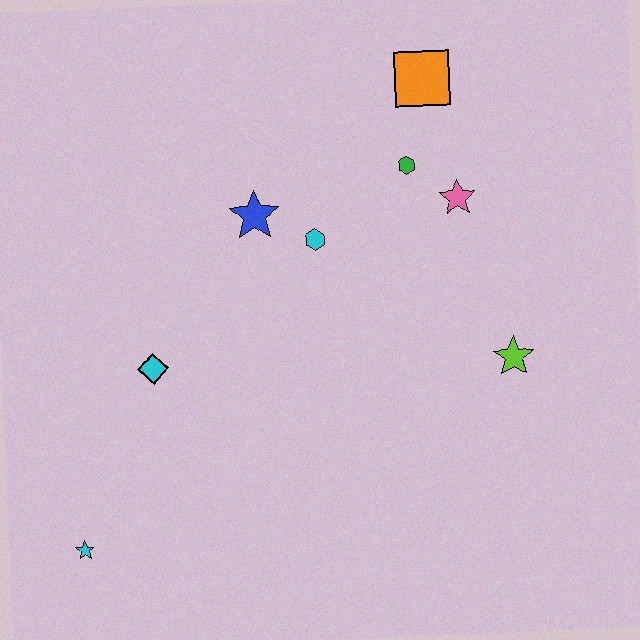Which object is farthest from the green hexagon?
The cyan star is farthest from the green hexagon.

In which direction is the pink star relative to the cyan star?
The pink star is to the right of the cyan star.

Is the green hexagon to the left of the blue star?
No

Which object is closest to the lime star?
The pink star is closest to the lime star.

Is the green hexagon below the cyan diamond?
No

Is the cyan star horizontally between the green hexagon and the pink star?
No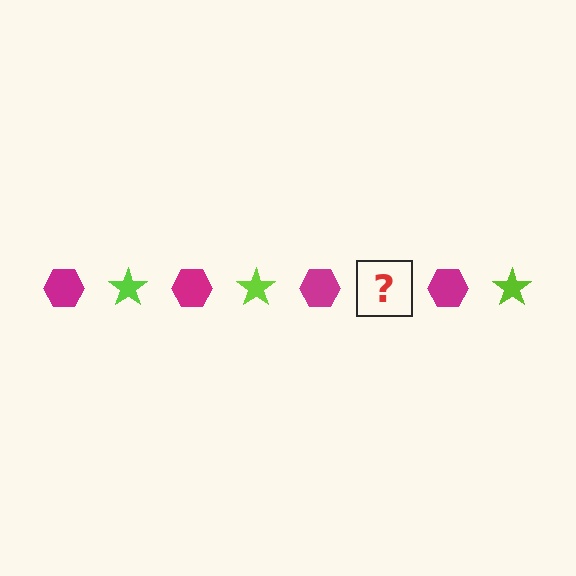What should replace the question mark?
The question mark should be replaced with a lime star.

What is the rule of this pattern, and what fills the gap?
The rule is that the pattern alternates between magenta hexagon and lime star. The gap should be filled with a lime star.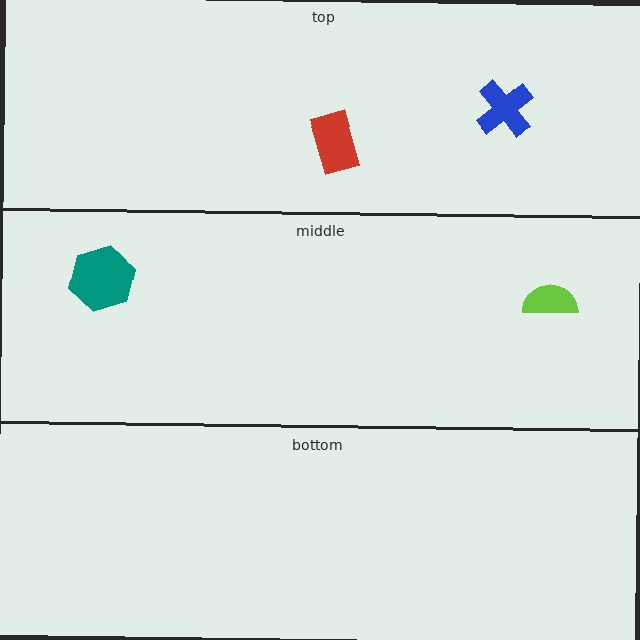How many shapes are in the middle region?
2.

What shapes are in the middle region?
The teal hexagon, the lime semicircle.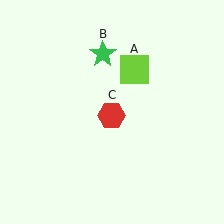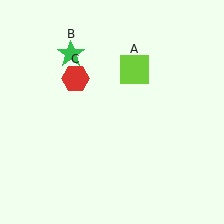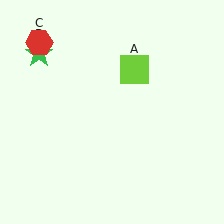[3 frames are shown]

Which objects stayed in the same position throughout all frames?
Lime square (object A) remained stationary.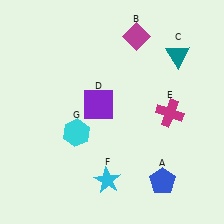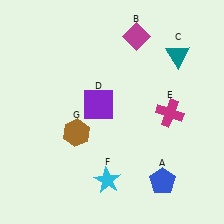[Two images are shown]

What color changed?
The hexagon (G) changed from cyan in Image 1 to brown in Image 2.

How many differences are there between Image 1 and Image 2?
There is 1 difference between the two images.